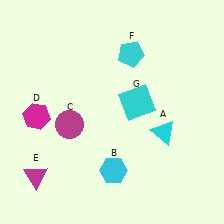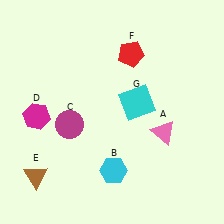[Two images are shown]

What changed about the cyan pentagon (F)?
In Image 1, F is cyan. In Image 2, it changed to red.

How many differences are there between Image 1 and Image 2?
There are 3 differences between the two images.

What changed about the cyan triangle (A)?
In Image 1, A is cyan. In Image 2, it changed to pink.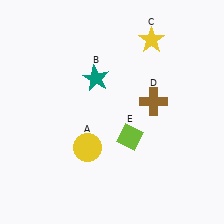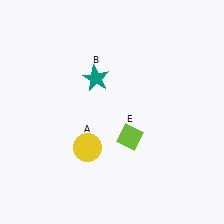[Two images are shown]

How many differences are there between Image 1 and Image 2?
There are 2 differences between the two images.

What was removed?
The yellow star (C), the brown cross (D) were removed in Image 2.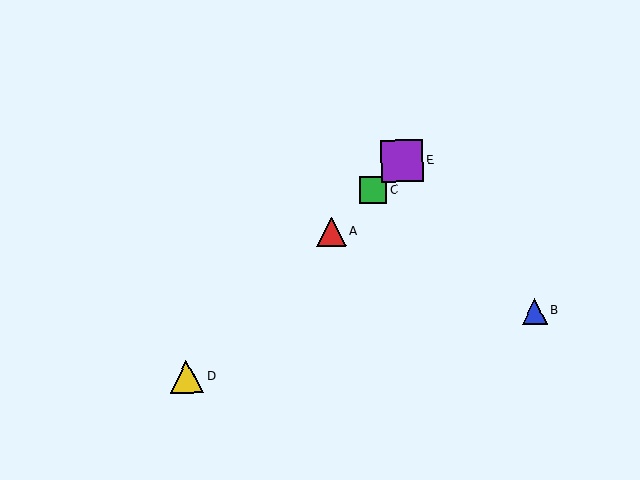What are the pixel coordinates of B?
Object B is at (535, 311).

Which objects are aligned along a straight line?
Objects A, C, D, E are aligned along a straight line.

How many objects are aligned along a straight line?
4 objects (A, C, D, E) are aligned along a straight line.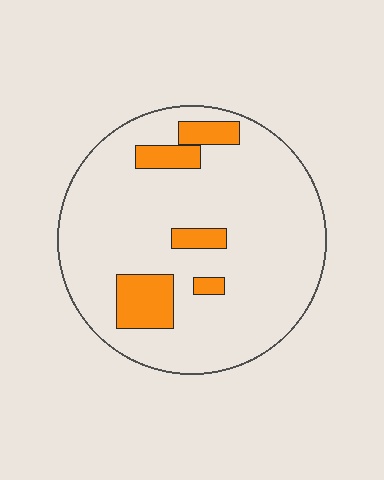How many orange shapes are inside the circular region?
5.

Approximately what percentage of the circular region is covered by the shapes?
Approximately 15%.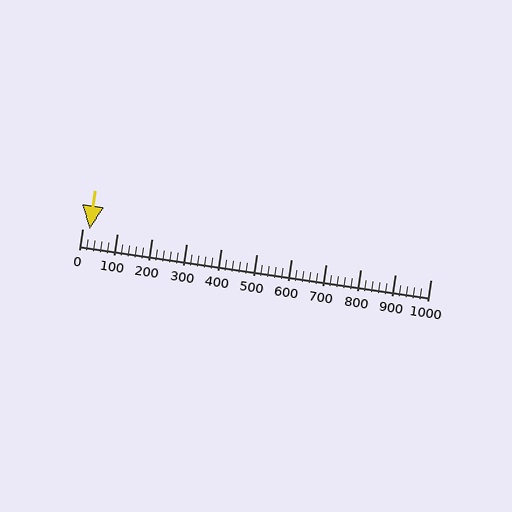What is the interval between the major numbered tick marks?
The major tick marks are spaced 100 units apart.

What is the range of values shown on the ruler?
The ruler shows values from 0 to 1000.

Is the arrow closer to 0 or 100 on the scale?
The arrow is closer to 0.